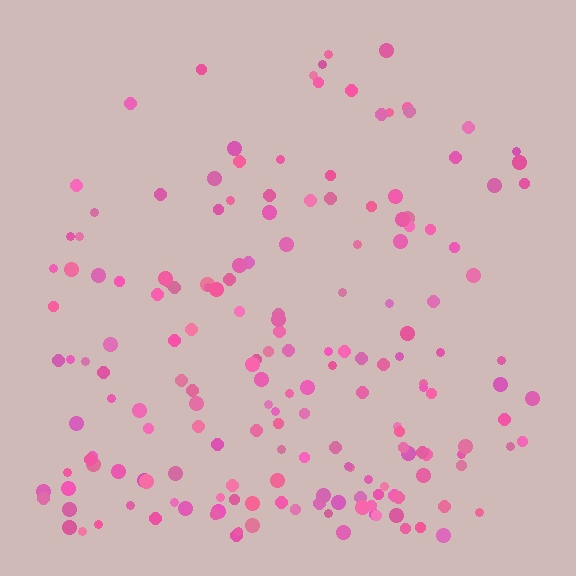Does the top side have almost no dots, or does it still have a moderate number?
Still a moderate number, just noticeably fewer than the bottom.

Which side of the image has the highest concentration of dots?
The bottom.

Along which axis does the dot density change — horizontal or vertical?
Vertical.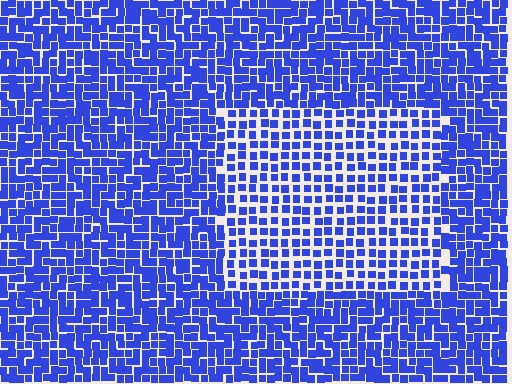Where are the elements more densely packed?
The elements are more densely packed outside the rectangle boundary.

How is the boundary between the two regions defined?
The boundary is defined by a change in element density (approximately 1.7x ratio). All elements are the same color, size, and shape.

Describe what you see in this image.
The image contains small blue elements arranged at two different densities. A rectangle-shaped region is visible where the elements are less densely packed than the surrounding area.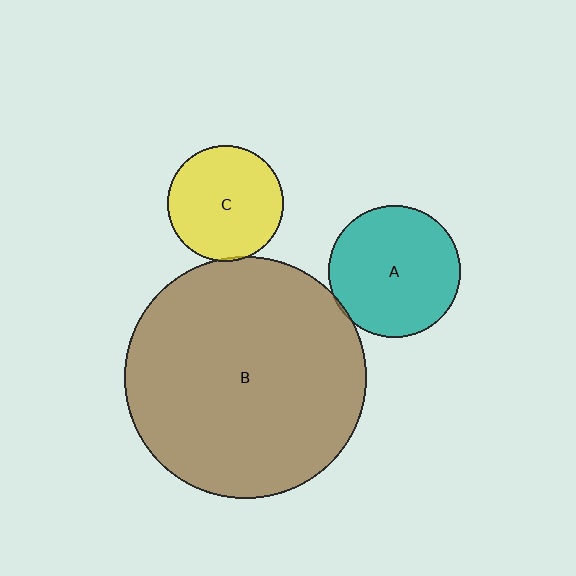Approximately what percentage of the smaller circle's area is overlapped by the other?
Approximately 5%.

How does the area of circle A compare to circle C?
Approximately 1.3 times.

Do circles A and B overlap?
Yes.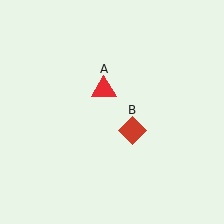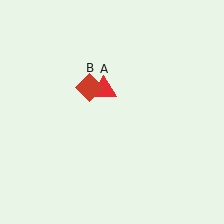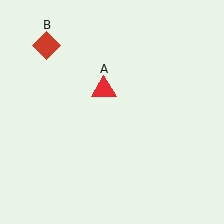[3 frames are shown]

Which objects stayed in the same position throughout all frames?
Red triangle (object A) remained stationary.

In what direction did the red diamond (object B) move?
The red diamond (object B) moved up and to the left.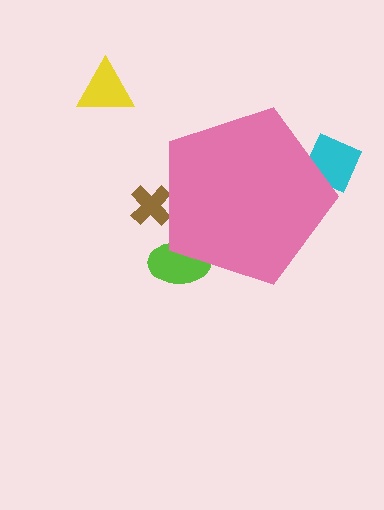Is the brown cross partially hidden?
Yes, the brown cross is partially hidden behind the pink pentagon.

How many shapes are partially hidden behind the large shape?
3 shapes are partially hidden.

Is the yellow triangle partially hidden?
No, the yellow triangle is fully visible.